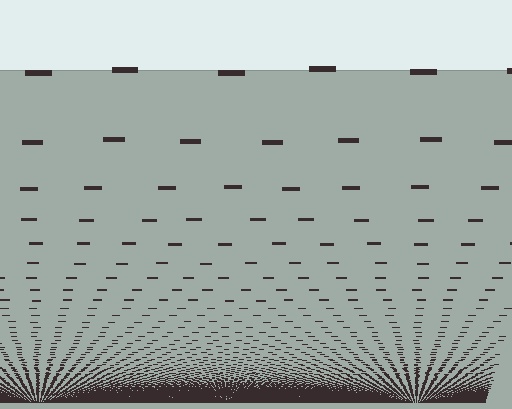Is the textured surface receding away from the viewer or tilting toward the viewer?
The surface appears to tilt toward the viewer. Texture elements get larger and sparser toward the top.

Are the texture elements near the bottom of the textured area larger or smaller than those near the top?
Smaller. The gradient is inverted — elements near the bottom are smaller and denser.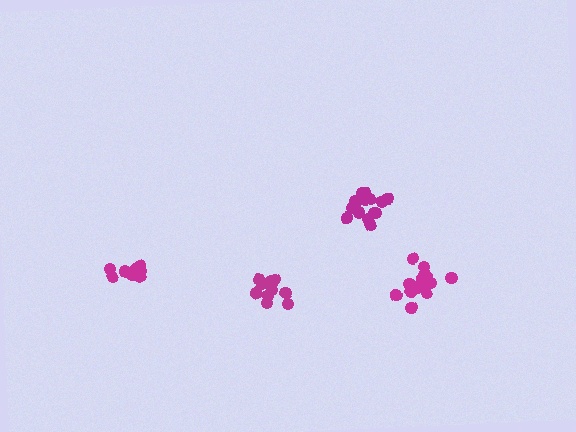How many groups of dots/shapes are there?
There are 4 groups.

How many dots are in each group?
Group 1: 10 dots, Group 2: 15 dots, Group 3: 14 dots, Group 4: 11 dots (50 total).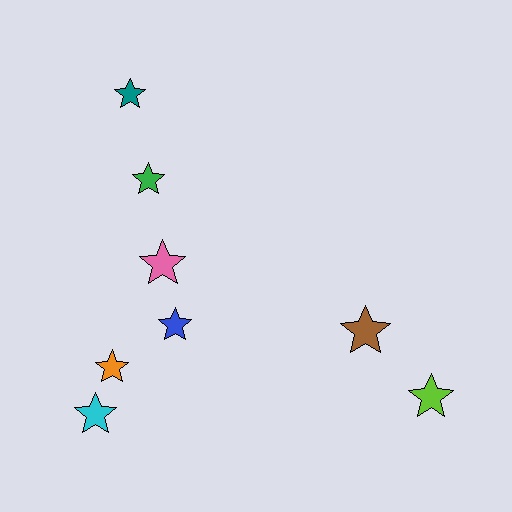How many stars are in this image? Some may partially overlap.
There are 8 stars.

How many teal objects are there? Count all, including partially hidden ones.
There is 1 teal object.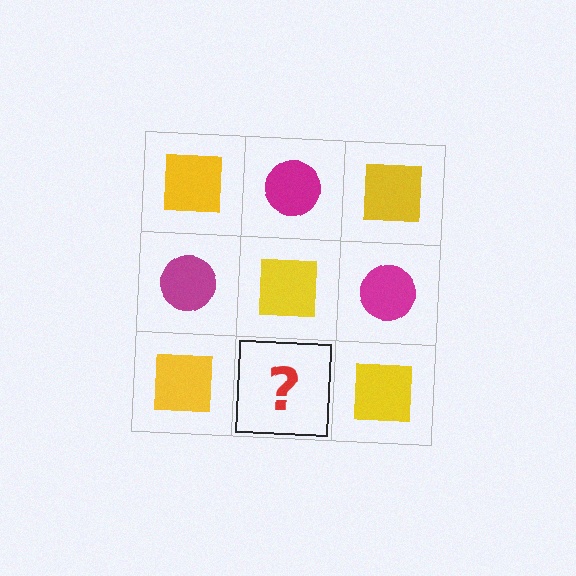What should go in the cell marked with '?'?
The missing cell should contain a magenta circle.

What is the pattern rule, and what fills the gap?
The rule is that it alternates yellow square and magenta circle in a checkerboard pattern. The gap should be filled with a magenta circle.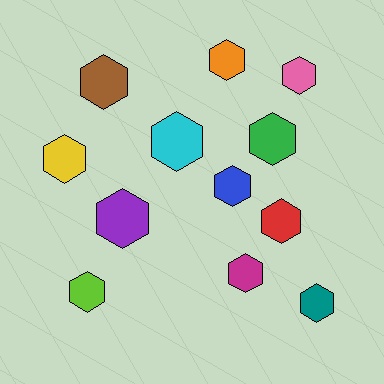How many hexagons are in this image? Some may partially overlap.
There are 12 hexagons.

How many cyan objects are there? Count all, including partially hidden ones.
There is 1 cyan object.